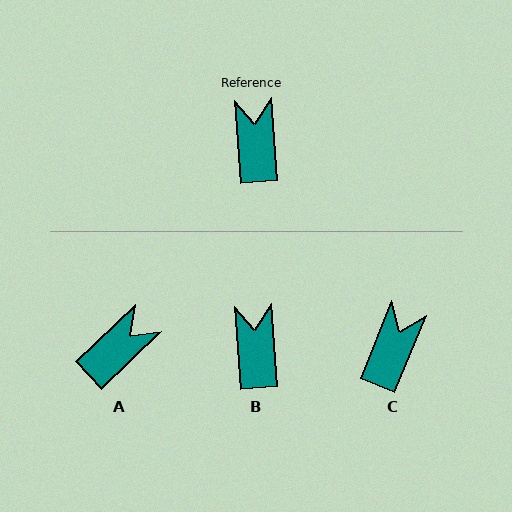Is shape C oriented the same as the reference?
No, it is off by about 26 degrees.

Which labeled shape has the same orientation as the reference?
B.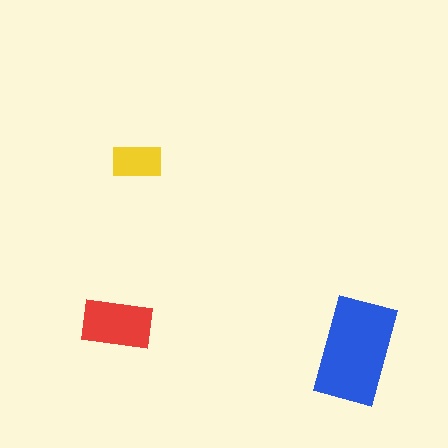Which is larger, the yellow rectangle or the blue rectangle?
The blue one.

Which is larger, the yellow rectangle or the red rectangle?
The red one.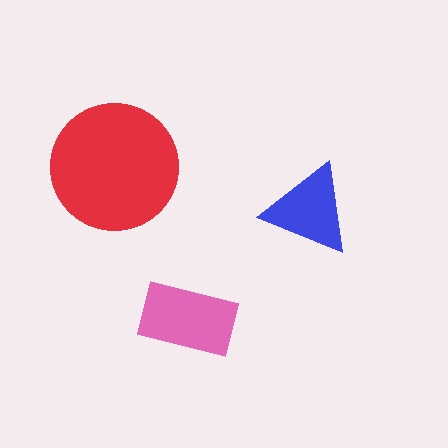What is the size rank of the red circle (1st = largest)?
1st.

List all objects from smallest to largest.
The blue triangle, the pink rectangle, the red circle.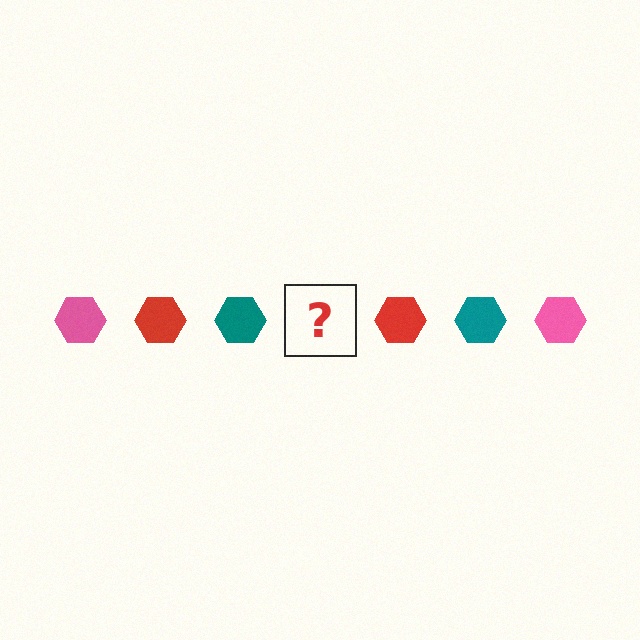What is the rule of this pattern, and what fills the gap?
The rule is that the pattern cycles through pink, red, teal hexagons. The gap should be filled with a pink hexagon.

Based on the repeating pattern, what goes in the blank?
The blank should be a pink hexagon.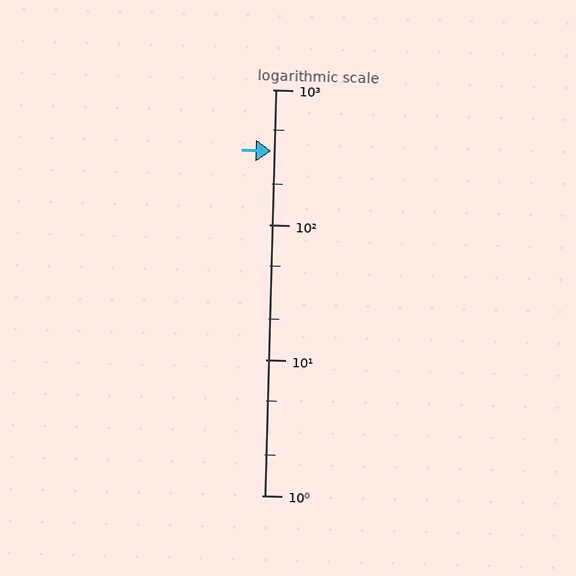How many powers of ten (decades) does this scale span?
The scale spans 3 decades, from 1 to 1000.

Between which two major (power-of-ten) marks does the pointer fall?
The pointer is between 100 and 1000.